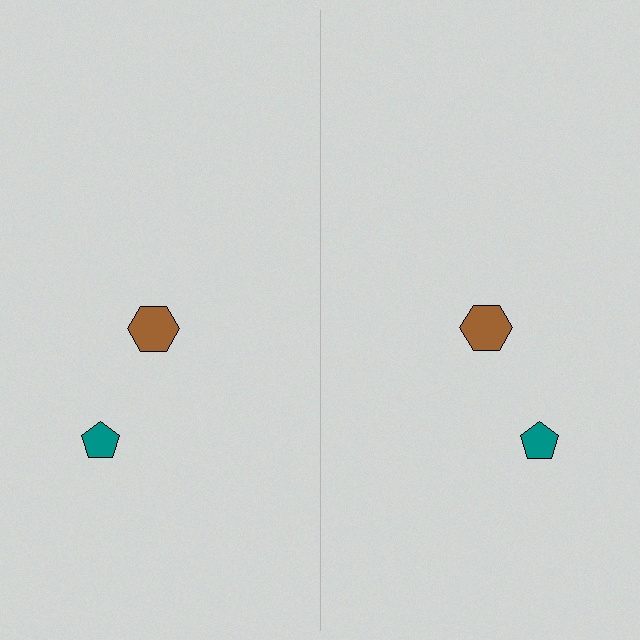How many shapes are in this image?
There are 4 shapes in this image.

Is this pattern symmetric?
Yes, this pattern has bilateral (reflection) symmetry.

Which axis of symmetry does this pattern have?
The pattern has a vertical axis of symmetry running through the center of the image.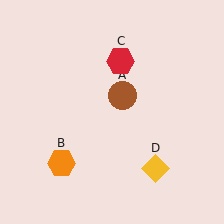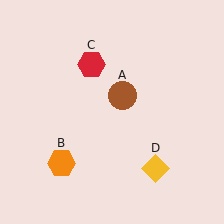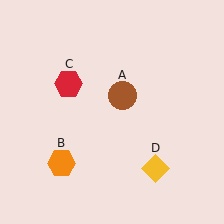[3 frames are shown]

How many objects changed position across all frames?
1 object changed position: red hexagon (object C).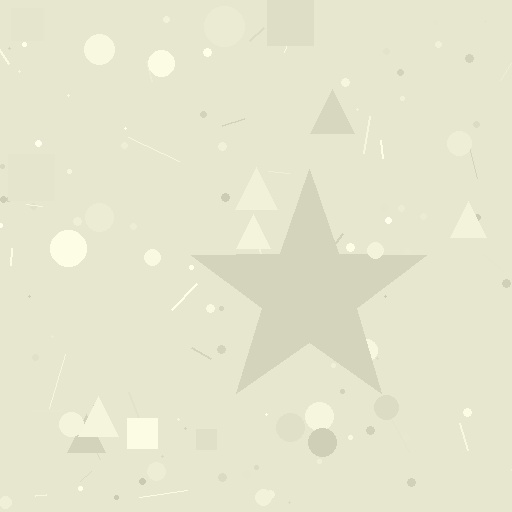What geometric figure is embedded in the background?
A star is embedded in the background.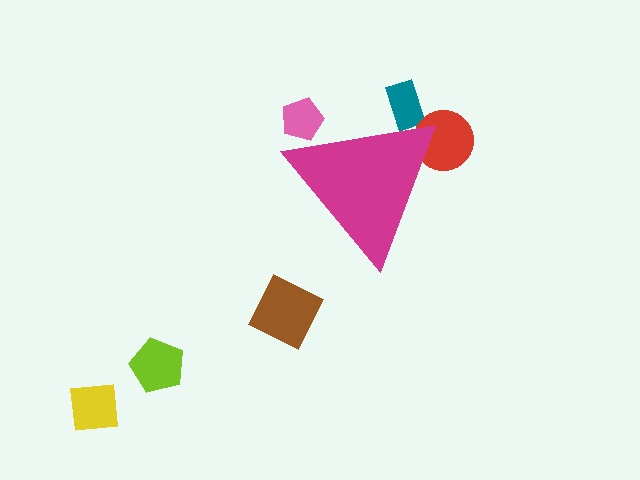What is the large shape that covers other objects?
A magenta triangle.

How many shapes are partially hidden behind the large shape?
3 shapes are partially hidden.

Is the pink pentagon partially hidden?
Yes, the pink pentagon is partially hidden behind the magenta triangle.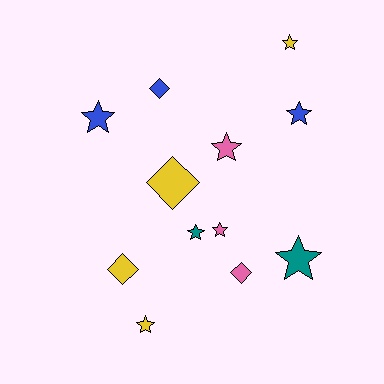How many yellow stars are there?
There are 2 yellow stars.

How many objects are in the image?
There are 12 objects.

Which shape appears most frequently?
Star, with 8 objects.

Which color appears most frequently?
Yellow, with 4 objects.